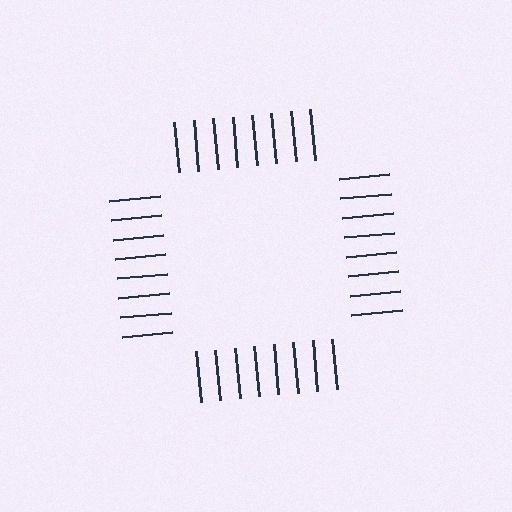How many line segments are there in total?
32 — 8 along each of the 4 edges.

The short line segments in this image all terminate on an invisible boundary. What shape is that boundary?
An illusory square — the line segments terminate on its edges but no continuous stroke is drawn.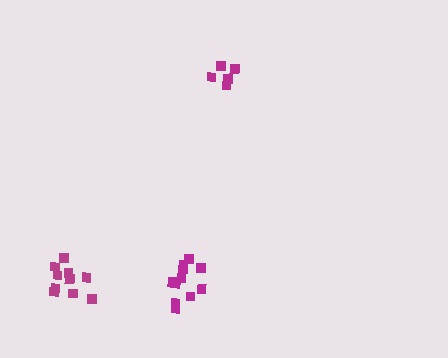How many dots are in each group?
Group 1: 11 dots, Group 2: 5 dots, Group 3: 10 dots (26 total).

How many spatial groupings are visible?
There are 3 spatial groupings.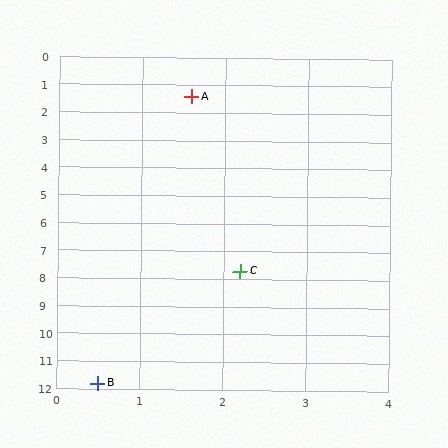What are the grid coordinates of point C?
Point C is at approximately (2.2, 7.7).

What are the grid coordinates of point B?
Point B is at approximately (0.5, 11.8).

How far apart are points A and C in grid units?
Points A and C are about 6.3 grid units apart.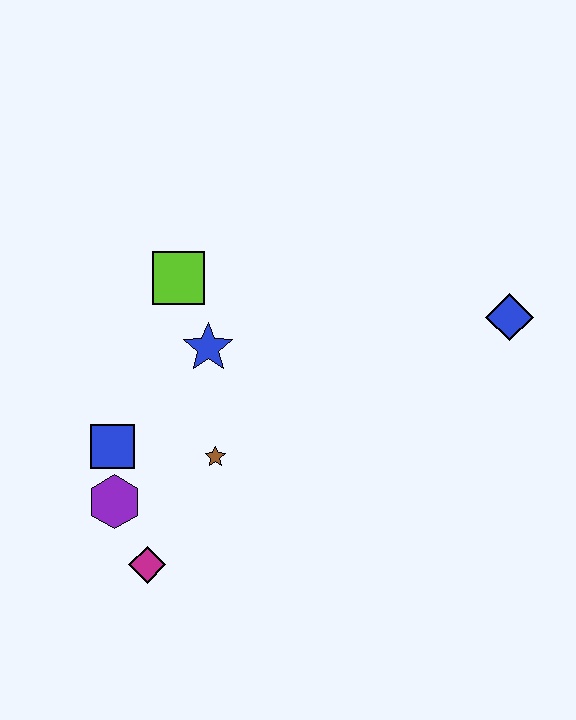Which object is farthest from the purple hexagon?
The blue diamond is farthest from the purple hexagon.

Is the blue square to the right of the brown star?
No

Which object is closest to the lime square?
The blue star is closest to the lime square.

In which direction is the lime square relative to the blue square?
The lime square is above the blue square.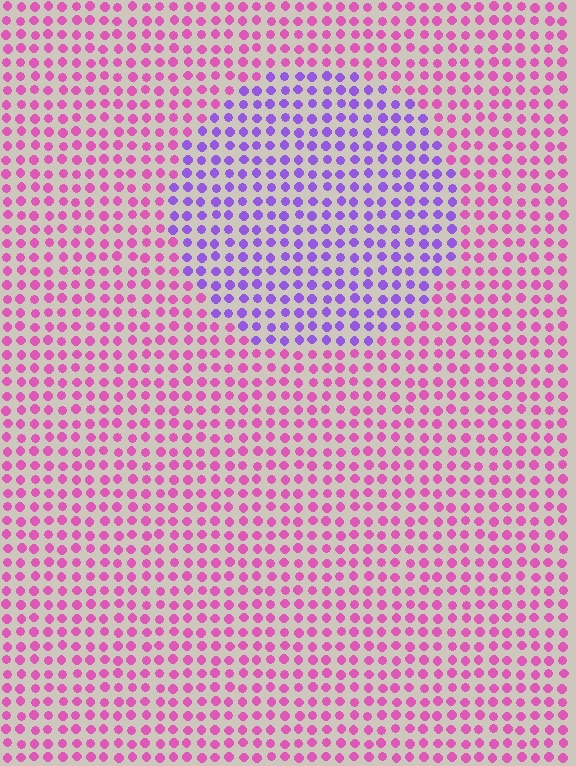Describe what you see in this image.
The image is filled with small pink elements in a uniform arrangement. A circle-shaped region is visible where the elements are tinted to a slightly different hue, forming a subtle color boundary.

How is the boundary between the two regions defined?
The boundary is defined purely by a slight shift in hue (about 51 degrees). Spacing, size, and orientation are identical on both sides.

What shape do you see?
I see a circle.